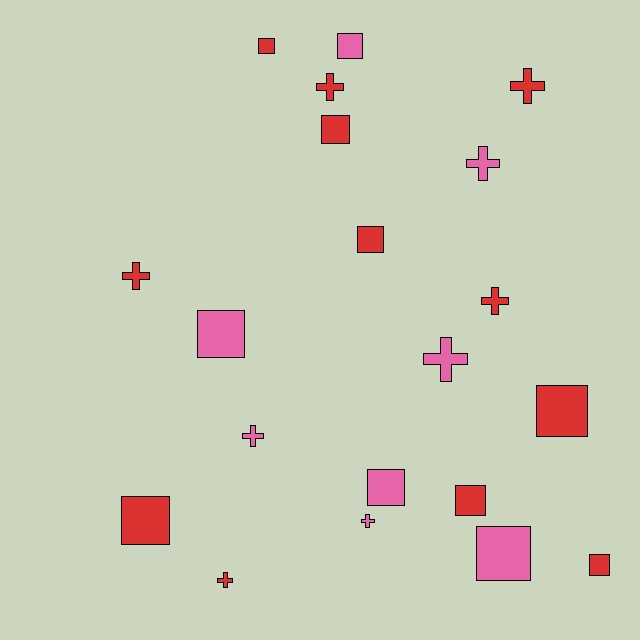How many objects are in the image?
There are 20 objects.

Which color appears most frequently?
Red, with 12 objects.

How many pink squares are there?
There are 4 pink squares.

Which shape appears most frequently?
Square, with 11 objects.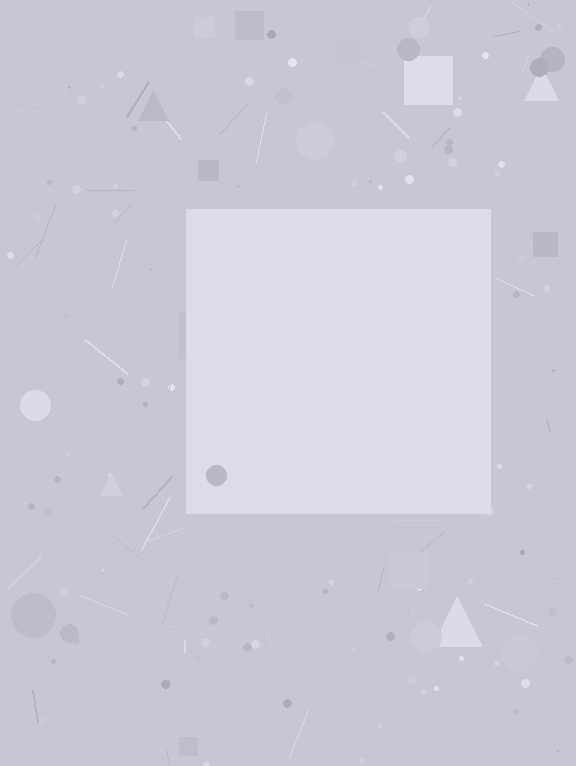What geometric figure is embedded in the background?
A square is embedded in the background.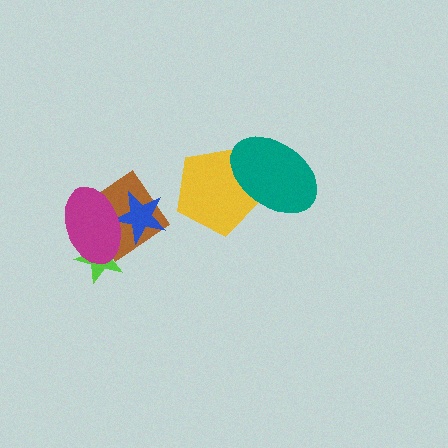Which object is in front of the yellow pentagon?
The teal ellipse is in front of the yellow pentagon.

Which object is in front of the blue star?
The magenta ellipse is in front of the blue star.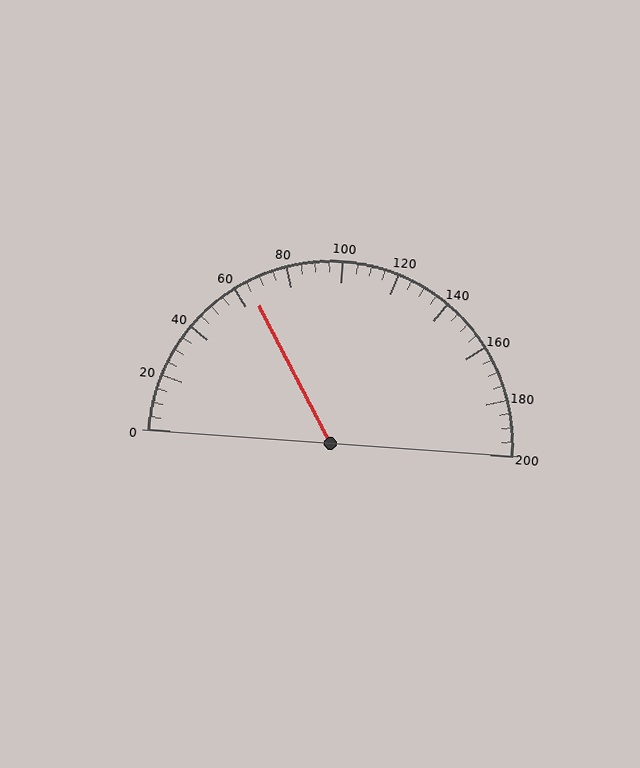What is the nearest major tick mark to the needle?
The nearest major tick mark is 60.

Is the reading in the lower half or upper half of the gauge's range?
The reading is in the lower half of the range (0 to 200).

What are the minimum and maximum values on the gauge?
The gauge ranges from 0 to 200.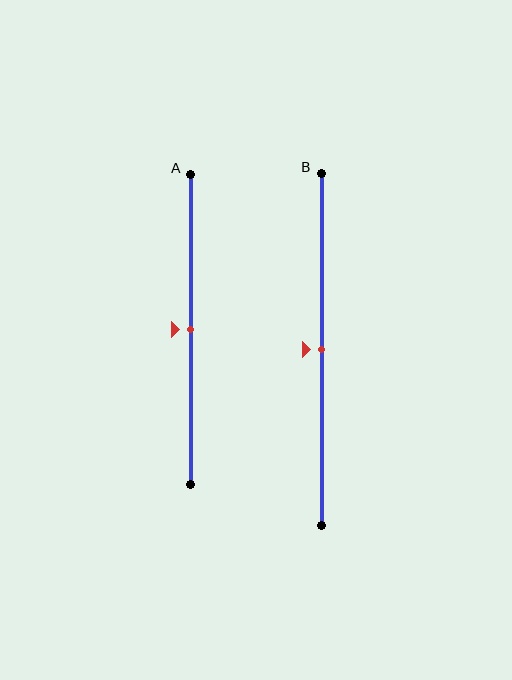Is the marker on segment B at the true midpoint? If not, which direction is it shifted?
Yes, the marker on segment B is at the true midpoint.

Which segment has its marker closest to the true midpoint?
Segment A has its marker closest to the true midpoint.